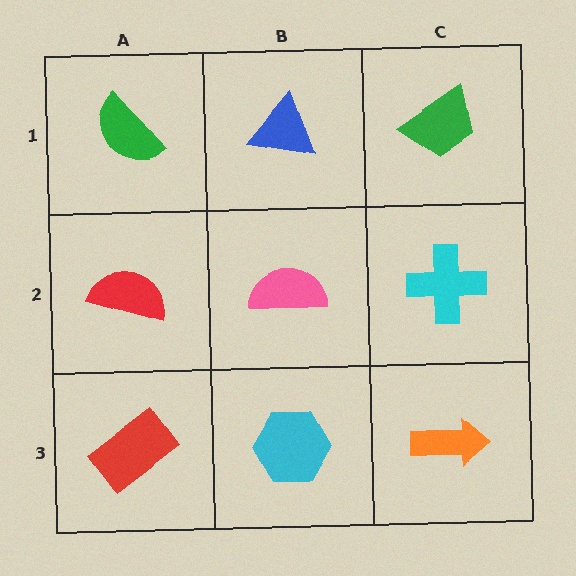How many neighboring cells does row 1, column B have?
3.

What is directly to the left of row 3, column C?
A cyan hexagon.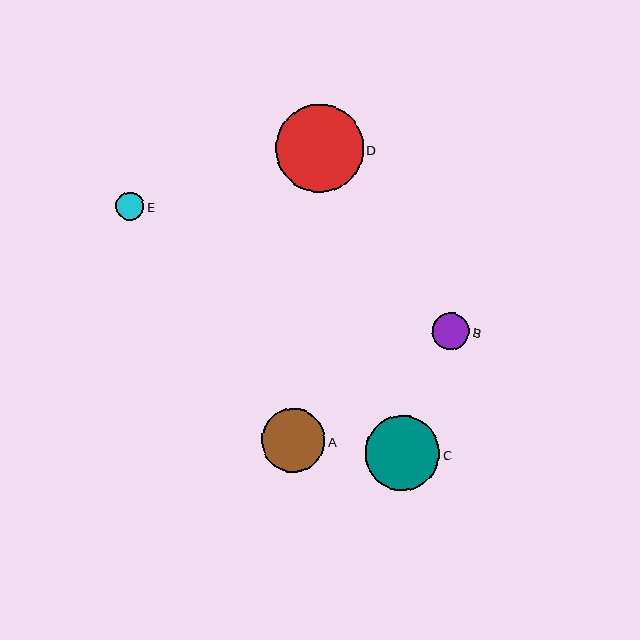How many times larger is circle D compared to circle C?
Circle D is approximately 1.2 times the size of circle C.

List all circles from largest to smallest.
From largest to smallest: D, C, A, B, E.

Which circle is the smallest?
Circle E is the smallest with a size of approximately 28 pixels.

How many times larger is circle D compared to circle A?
Circle D is approximately 1.4 times the size of circle A.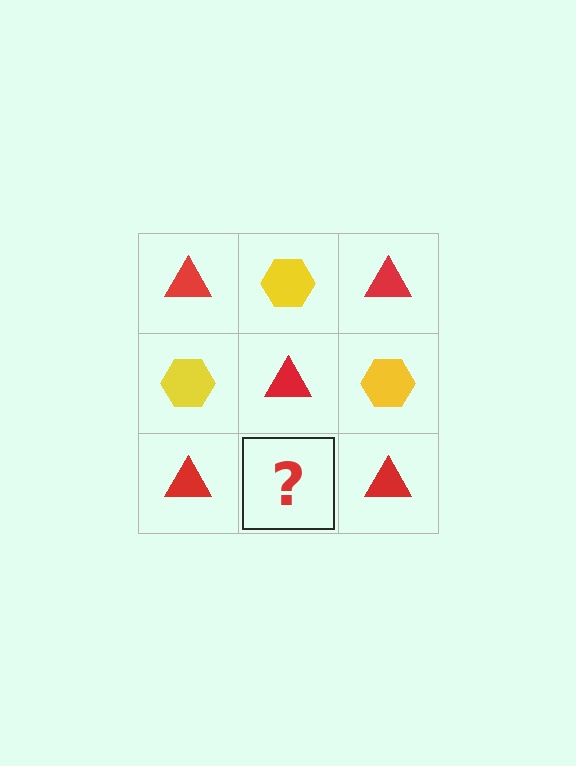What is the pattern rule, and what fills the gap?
The rule is that it alternates red triangle and yellow hexagon in a checkerboard pattern. The gap should be filled with a yellow hexagon.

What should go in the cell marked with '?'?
The missing cell should contain a yellow hexagon.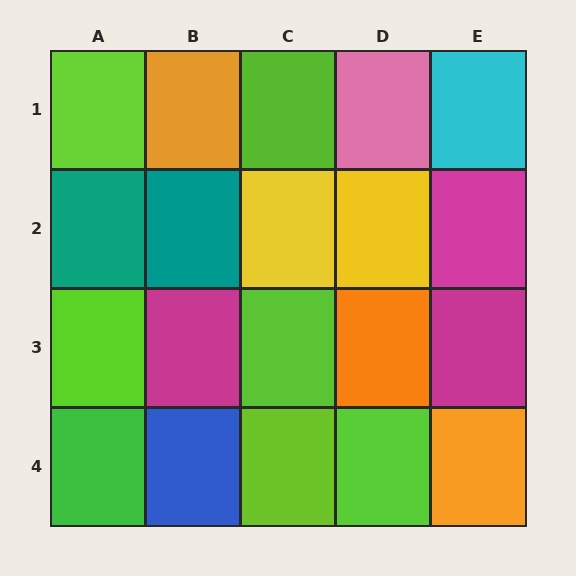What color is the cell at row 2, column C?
Yellow.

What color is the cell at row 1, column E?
Cyan.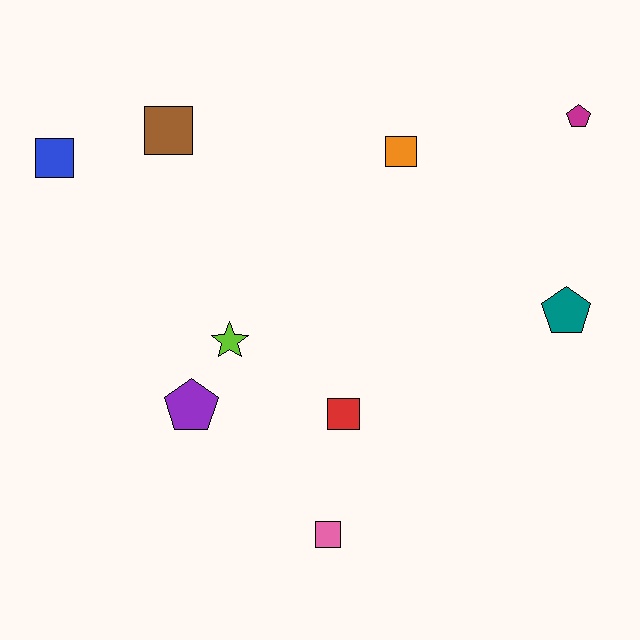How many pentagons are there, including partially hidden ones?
There are 3 pentagons.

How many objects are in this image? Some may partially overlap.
There are 9 objects.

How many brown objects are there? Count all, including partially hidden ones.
There is 1 brown object.